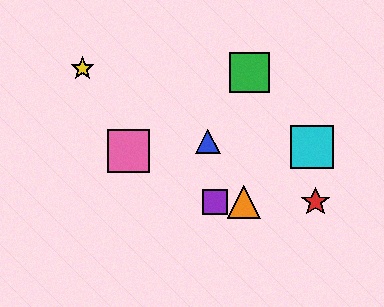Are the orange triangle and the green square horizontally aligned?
No, the orange triangle is at y≈202 and the green square is at y≈72.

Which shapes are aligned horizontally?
The red star, the purple square, the orange triangle are aligned horizontally.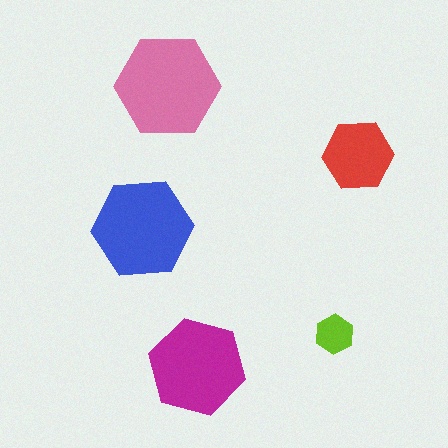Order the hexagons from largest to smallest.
the pink one, the blue one, the magenta one, the red one, the lime one.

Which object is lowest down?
The magenta hexagon is bottommost.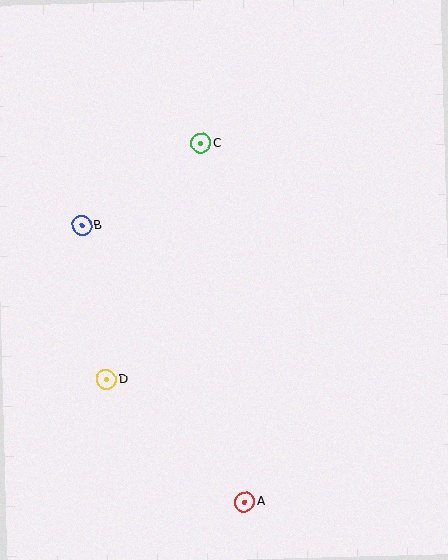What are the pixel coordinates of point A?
Point A is at (245, 502).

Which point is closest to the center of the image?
Point C at (201, 143) is closest to the center.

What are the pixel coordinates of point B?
Point B is at (82, 225).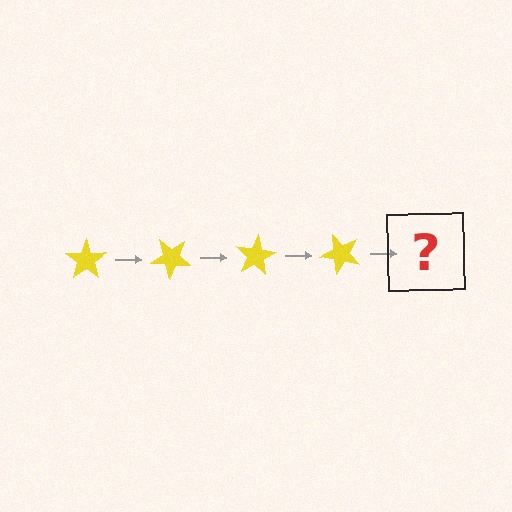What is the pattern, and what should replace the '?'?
The pattern is that the star rotates 40 degrees each step. The '?' should be a yellow star rotated 160 degrees.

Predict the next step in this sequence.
The next step is a yellow star rotated 160 degrees.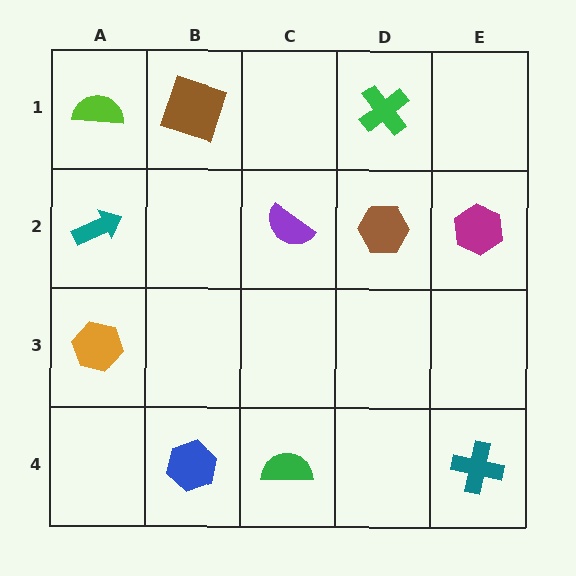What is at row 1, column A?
A lime semicircle.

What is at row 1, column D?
A green cross.